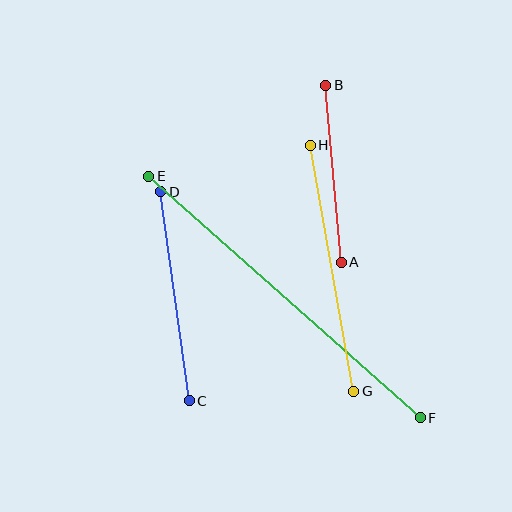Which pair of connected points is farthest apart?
Points E and F are farthest apart.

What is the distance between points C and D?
The distance is approximately 211 pixels.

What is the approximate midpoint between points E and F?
The midpoint is at approximately (284, 297) pixels.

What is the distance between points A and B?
The distance is approximately 178 pixels.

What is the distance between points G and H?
The distance is approximately 250 pixels.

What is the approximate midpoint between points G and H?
The midpoint is at approximately (332, 268) pixels.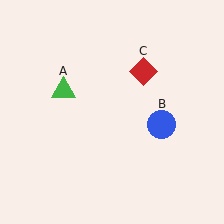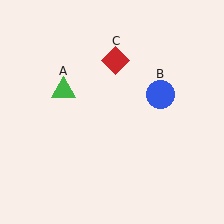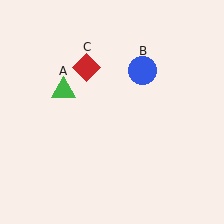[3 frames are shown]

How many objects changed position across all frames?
2 objects changed position: blue circle (object B), red diamond (object C).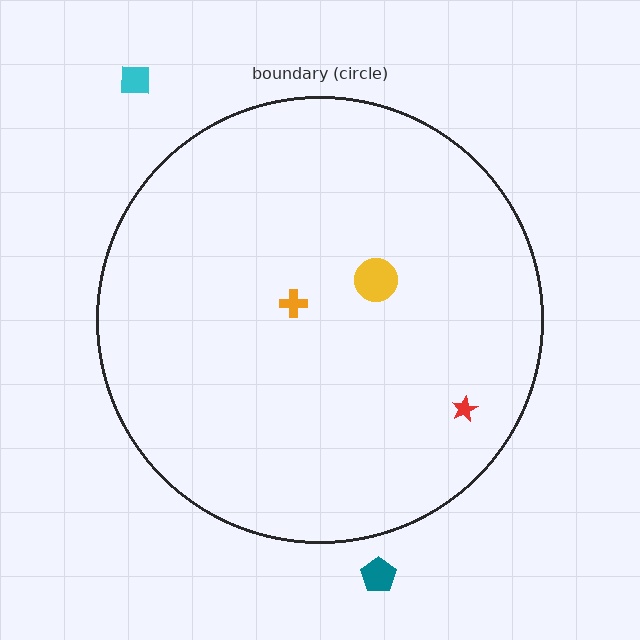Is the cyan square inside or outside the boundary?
Outside.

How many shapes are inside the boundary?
3 inside, 2 outside.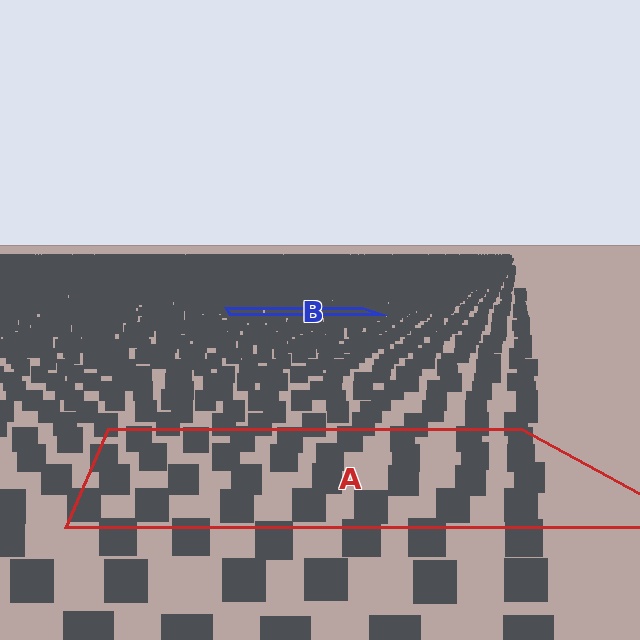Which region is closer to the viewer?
Region A is closer. The texture elements there are larger and more spread out.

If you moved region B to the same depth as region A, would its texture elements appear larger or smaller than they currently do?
They would appear larger. At a closer depth, the same texture elements are projected at a bigger on-screen size.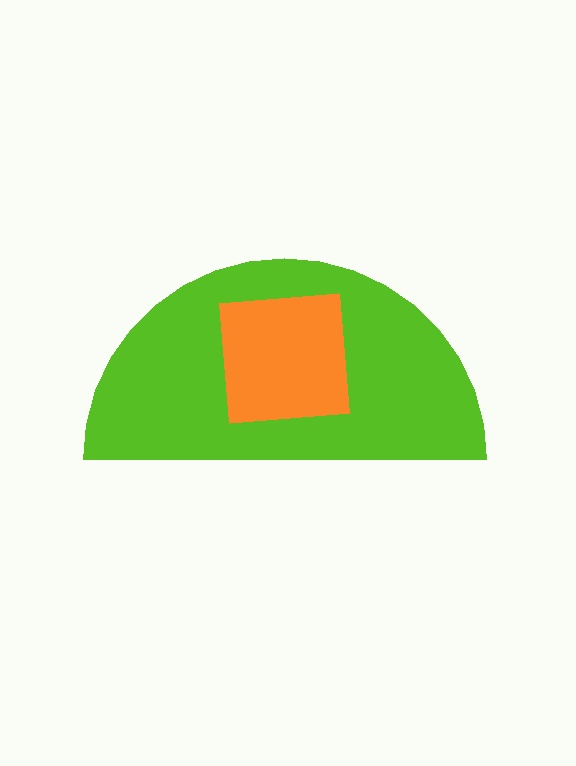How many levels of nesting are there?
2.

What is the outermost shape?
The lime semicircle.